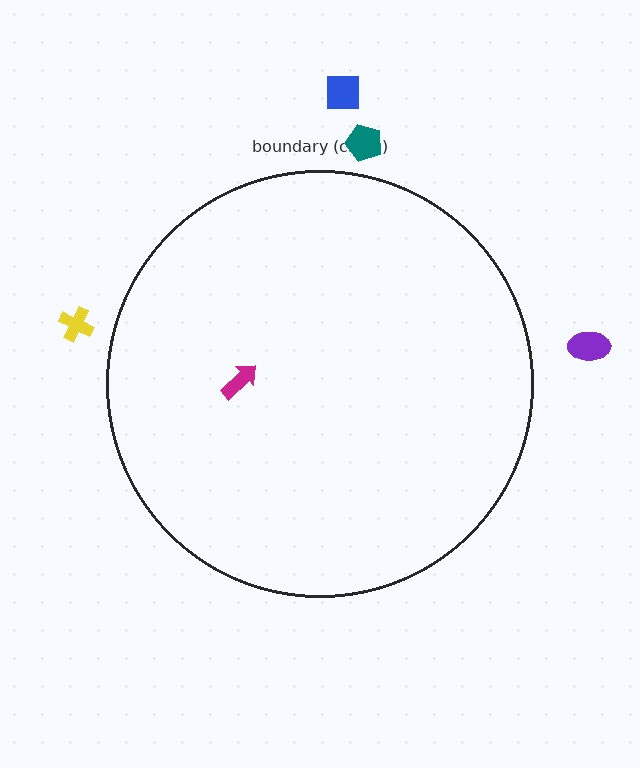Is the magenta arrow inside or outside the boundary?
Inside.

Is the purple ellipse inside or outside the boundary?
Outside.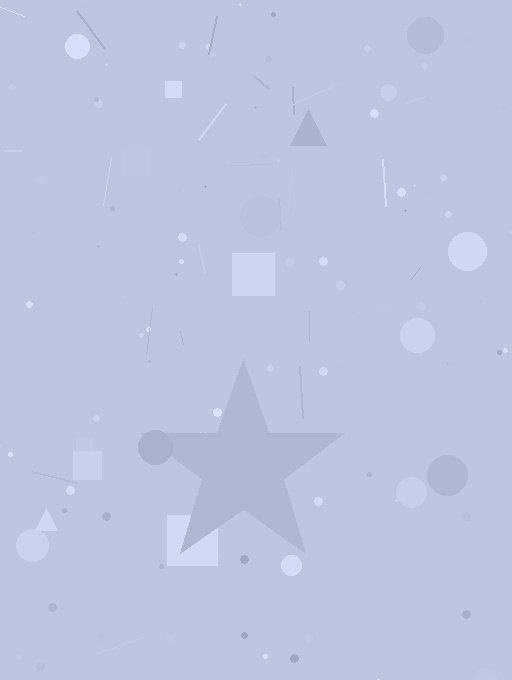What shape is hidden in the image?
A star is hidden in the image.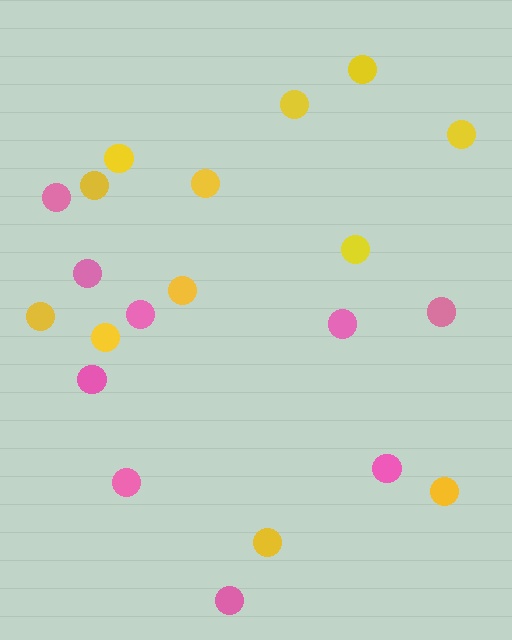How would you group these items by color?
There are 2 groups: one group of pink circles (9) and one group of yellow circles (12).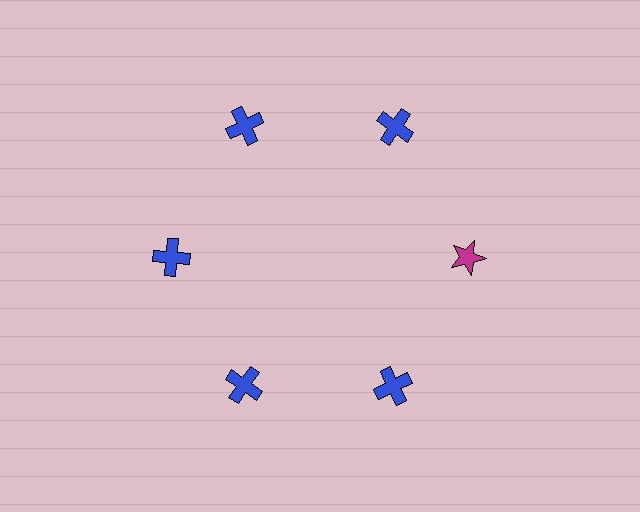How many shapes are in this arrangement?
There are 6 shapes arranged in a ring pattern.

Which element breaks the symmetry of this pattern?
The magenta star at roughly the 3 o'clock position breaks the symmetry. All other shapes are blue crosses.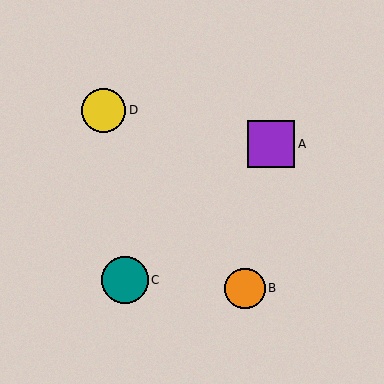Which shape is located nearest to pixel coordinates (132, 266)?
The teal circle (labeled C) at (125, 280) is nearest to that location.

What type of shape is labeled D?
Shape D is a yellow circle.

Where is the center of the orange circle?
The center of the orange circle is at (245, 288).